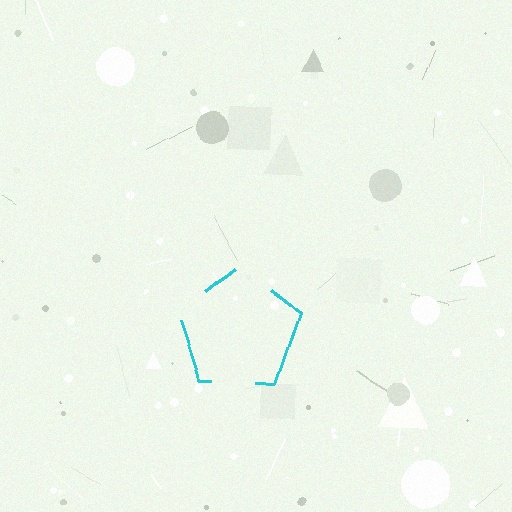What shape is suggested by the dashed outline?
The dashed outline suggests a pentagon.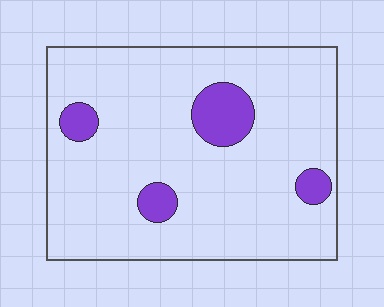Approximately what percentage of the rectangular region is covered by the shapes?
Approximately 10%.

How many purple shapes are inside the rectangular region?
4.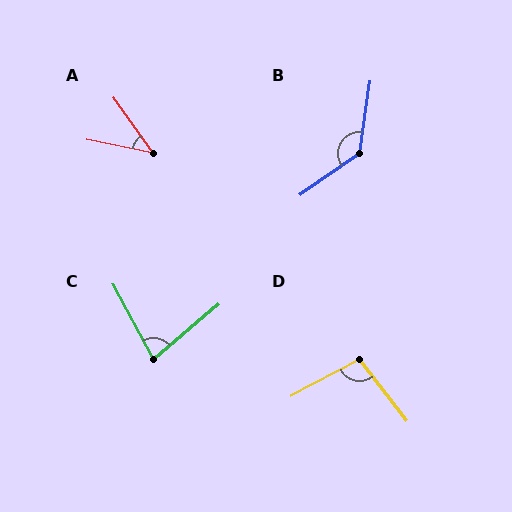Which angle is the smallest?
A, at approximately 43 degrees.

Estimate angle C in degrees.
Approximately 78 degrees.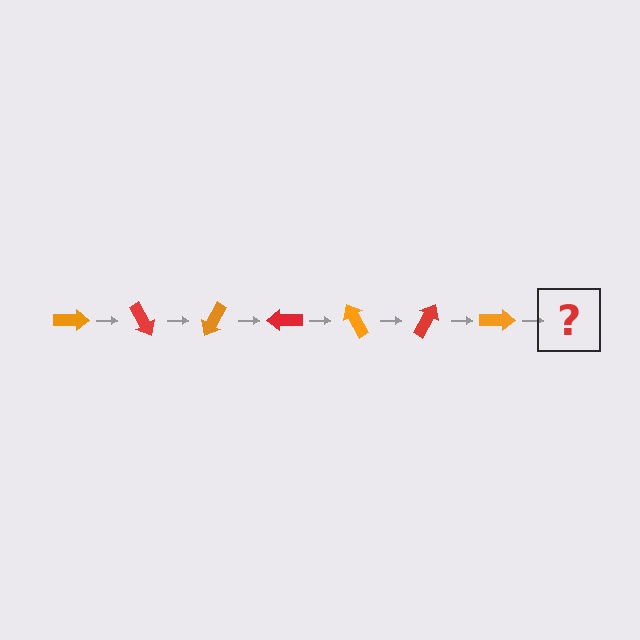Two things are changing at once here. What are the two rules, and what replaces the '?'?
The two rules are that it rotates 60 degrees each step and the color cycles through orange and red. The '?' should be a red arrow, rotated 420 degrees from the start.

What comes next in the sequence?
The next element should be a red arrow, rotated 420 degrees from the start.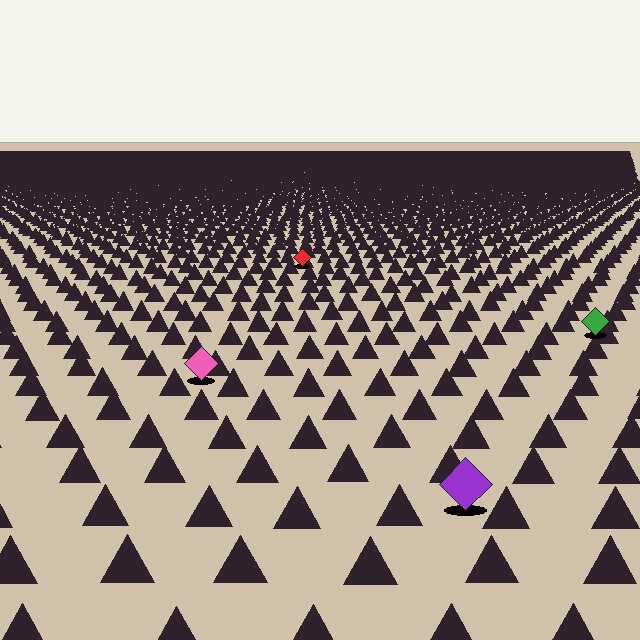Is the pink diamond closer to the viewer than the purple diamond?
No. The purple diamond is closer — you can tell from the texture gradient: the ground texture is coarser near it.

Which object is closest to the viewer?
The purple diamond is closest. The texture marks near it are larger and more spread out.